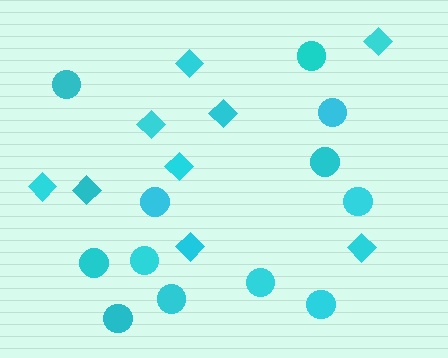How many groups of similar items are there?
There are 2 groups: one group of circles (12) and one group of diamonds (9).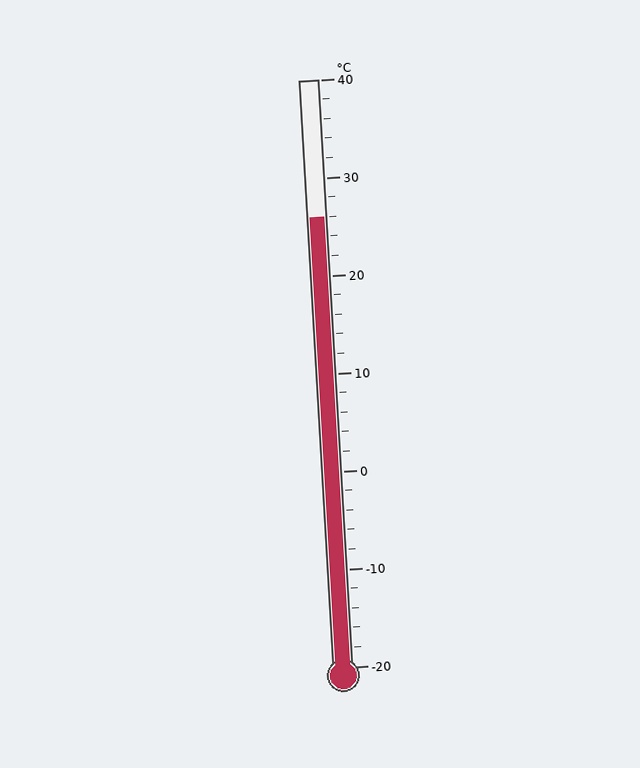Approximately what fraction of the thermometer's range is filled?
The thermometer is filled to approximately 75% of its range.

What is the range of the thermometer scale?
The thermometer scale ranges from -20°C to 40°C.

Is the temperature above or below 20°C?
The temperature is above 20°C.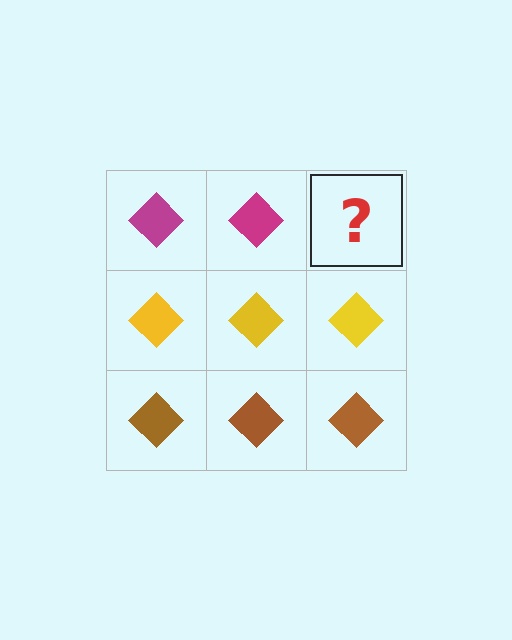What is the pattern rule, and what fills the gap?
The rule is that each row has a consistent color. The gap should be filled with a magenta diamond.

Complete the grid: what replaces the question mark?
The question mark should be replaced with a magenta diamond.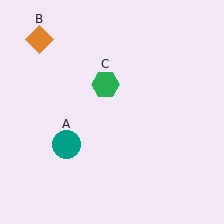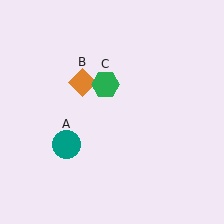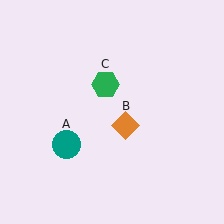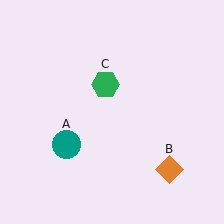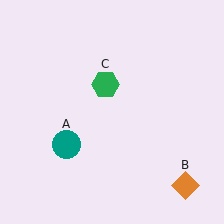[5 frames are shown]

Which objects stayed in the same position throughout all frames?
Teal circle (object A) and green hexagon (object C) remained stationary.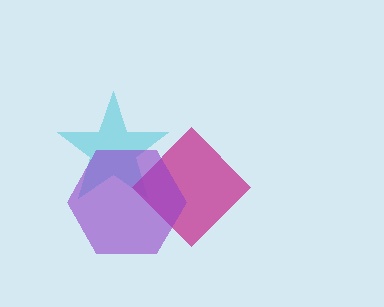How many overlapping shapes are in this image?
There are 3 overlapping shapes in the image.